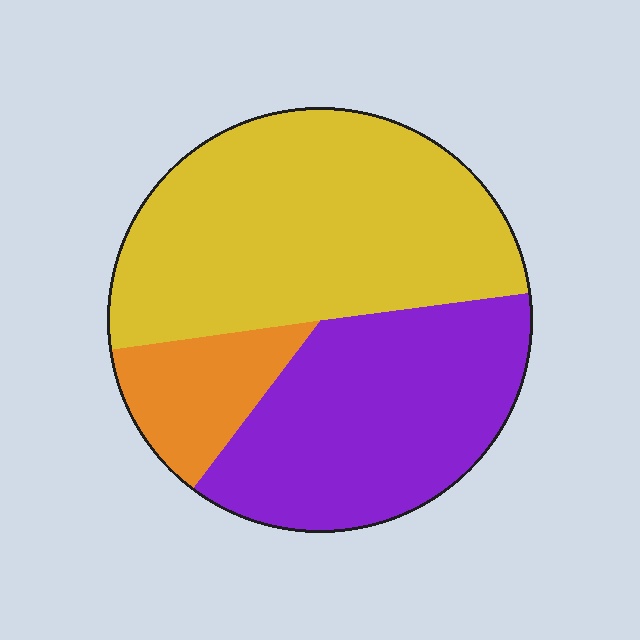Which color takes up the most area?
Yellow, at roughly 50%.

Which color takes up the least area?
Orange, at roughly 10%.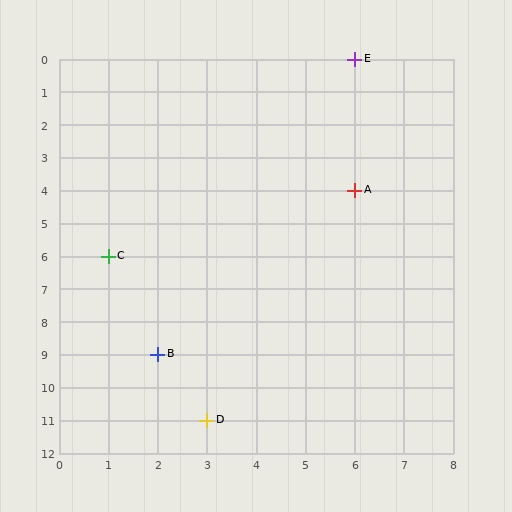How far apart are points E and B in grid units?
Points E and B are 4 columns and 9 rows apart (about 9.8 grid units diagonally).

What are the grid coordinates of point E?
Point E is at grid coordinates (6, 0).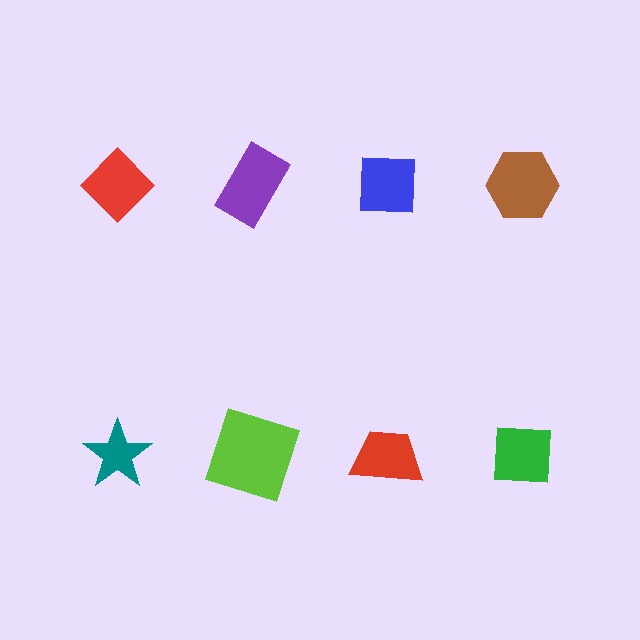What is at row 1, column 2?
A purple rectangle.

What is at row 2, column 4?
A green square.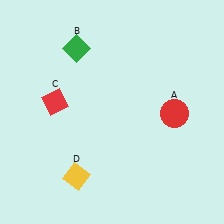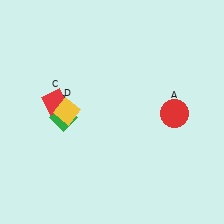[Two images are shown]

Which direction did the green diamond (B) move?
The green diamond (B) moved down.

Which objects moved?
The objects that moved are: the green diamond (B), the yellow diamond (D).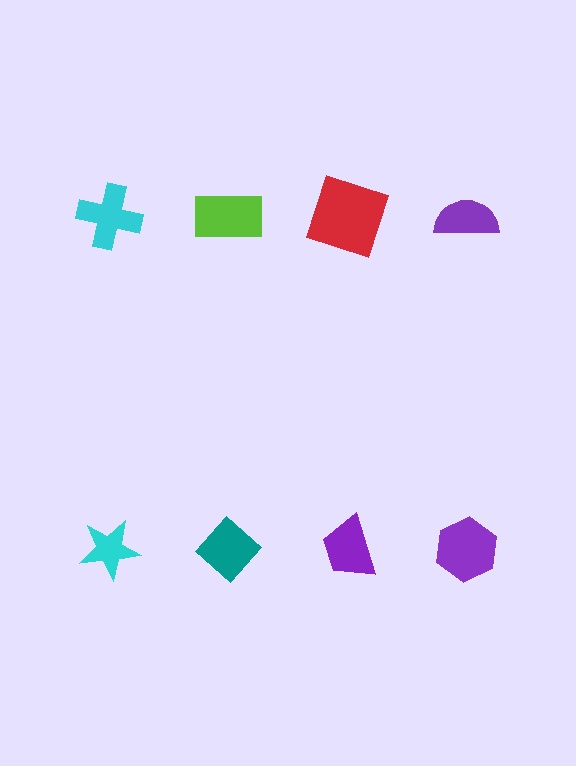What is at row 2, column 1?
A cyan star.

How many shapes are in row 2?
4 shapes.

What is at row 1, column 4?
A purple semicircle.